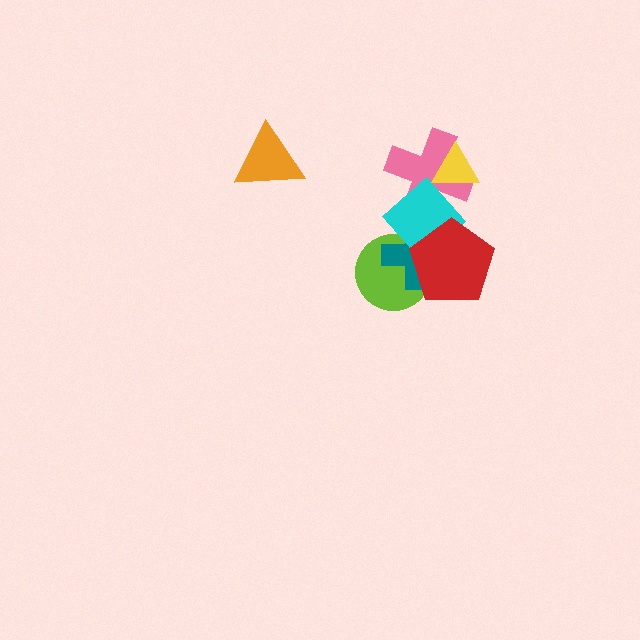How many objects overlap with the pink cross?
2 objects overlap with the pink cross.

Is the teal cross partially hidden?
Yes, it is partially covered by another shape.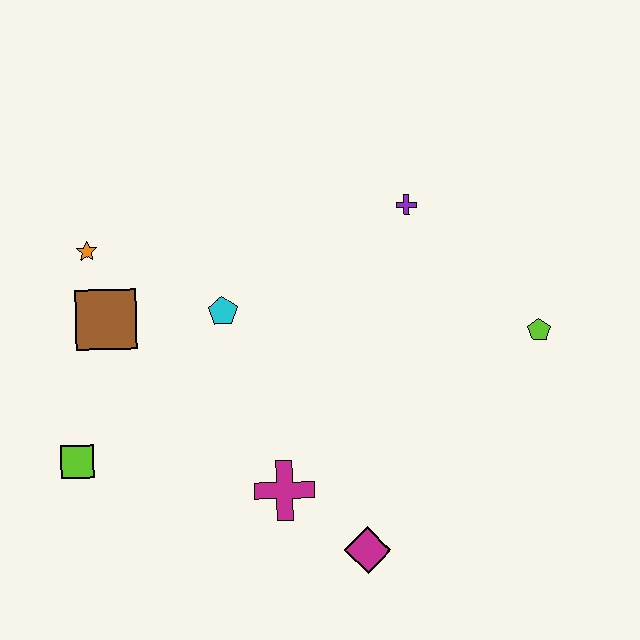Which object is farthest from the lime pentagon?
The lime square is farthest from the lime pentagon.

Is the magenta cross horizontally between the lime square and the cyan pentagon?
No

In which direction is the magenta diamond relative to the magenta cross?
The magenta diamond is to the right of the magenta cross.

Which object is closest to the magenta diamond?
The magenta cross is closest to the magenta diamond.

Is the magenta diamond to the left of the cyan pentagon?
No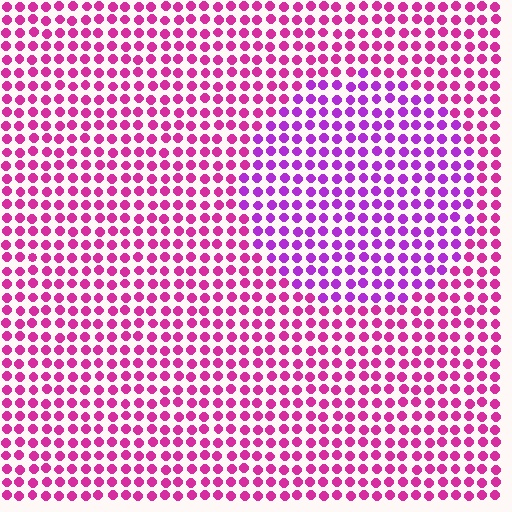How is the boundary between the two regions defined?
The boundary is defined purely by a slight shift in hue (about 33 degrees). Spacing, size, and orientation are identical on both sides.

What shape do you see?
I see a circle.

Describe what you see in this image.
The image is filled with small magenta elements in a uniform arrangement. A circle-shaped region is visible where the elements are tinted to a slightly different hue, forming a subtle color boundary.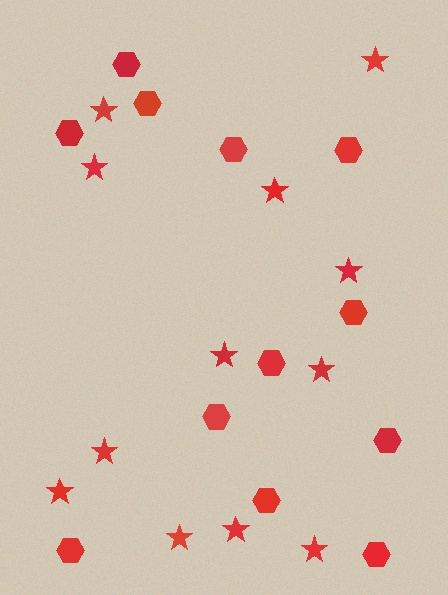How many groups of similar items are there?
There are 2 groups: one group of stars (12) and one group of hexagons (12).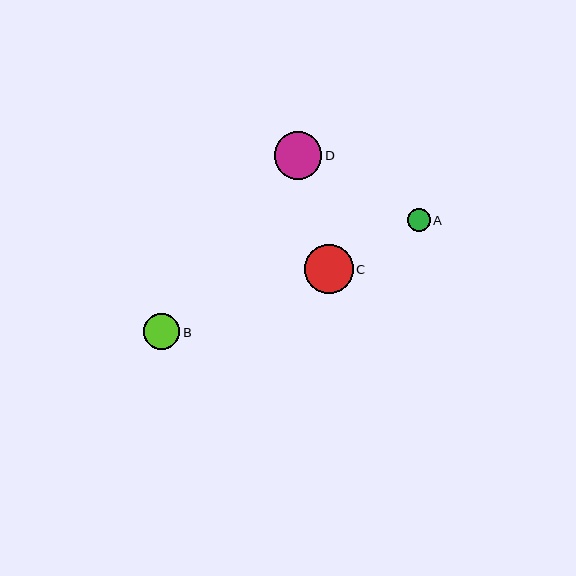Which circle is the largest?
Circle C is the largest with a size of approximately 49 pixels.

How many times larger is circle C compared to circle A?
Circle C is approximately 2.1 times the size of circle A.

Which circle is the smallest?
Circle A is the smallest with a size of approximately 23 pixels.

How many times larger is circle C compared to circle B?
Circle C is approximately 1.3 times the size of circle B.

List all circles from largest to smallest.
From largest to smallest: C, D, B, A.